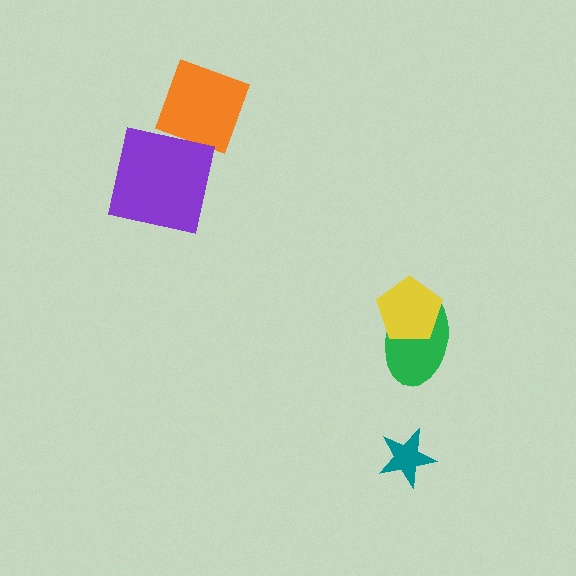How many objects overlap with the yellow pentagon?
1 object overlaps with the yellow pentagon.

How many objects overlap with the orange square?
0 objects overlap with the orange square.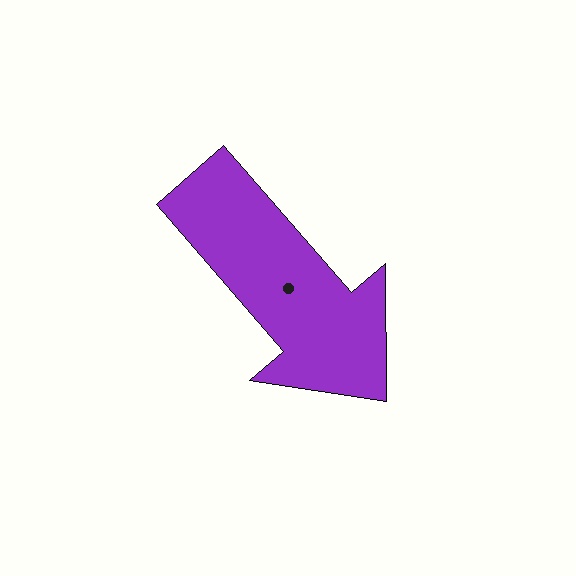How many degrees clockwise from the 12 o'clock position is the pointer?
Approximately 139 degrees.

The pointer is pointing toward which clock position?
Roughly 5 o'clock.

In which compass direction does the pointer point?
Southeast.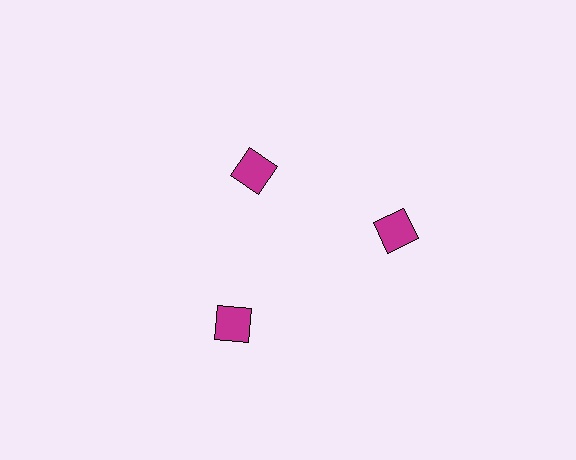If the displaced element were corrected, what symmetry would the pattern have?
It would have 3-fold rotational symmetry — the pattern would map onto itself every 120 degrees.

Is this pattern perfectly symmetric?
No. The 3 magenta diamonds are arranged in a ring, but one element near the 11 o'clock position is pulled inward toward the center, breaking the 3-fold rotational symmetry.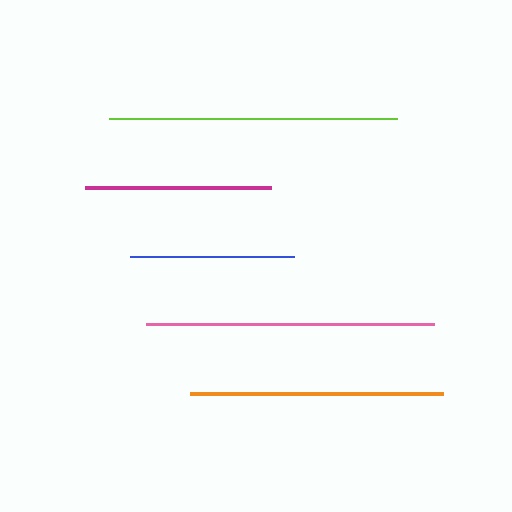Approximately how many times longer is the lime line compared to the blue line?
The lime line is approximately 1.8 times the length of the blue line.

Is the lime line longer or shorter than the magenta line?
The lime line is longer than the magenta line.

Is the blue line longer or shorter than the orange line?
The orange line is longer than the blue line.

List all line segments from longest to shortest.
From longest to shortest: lime, pink, orange, magenta, blue.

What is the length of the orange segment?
The orange segment is approximately 253 pixels long.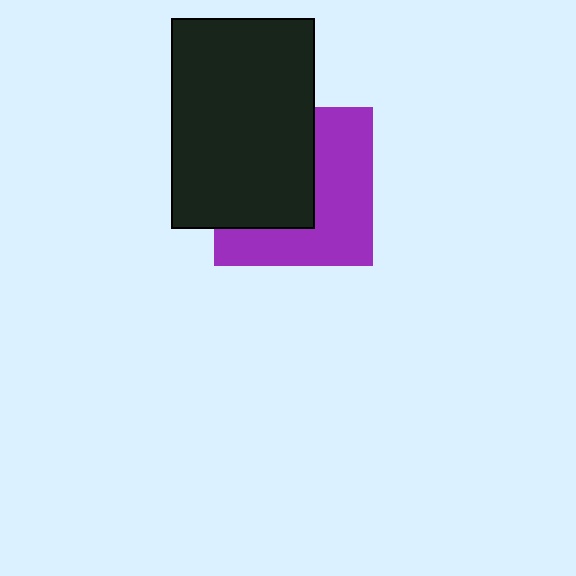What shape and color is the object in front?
The object in front is a black rectangle.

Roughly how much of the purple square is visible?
About half of it is visible (roughly 51%).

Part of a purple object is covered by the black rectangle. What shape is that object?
It is a square.